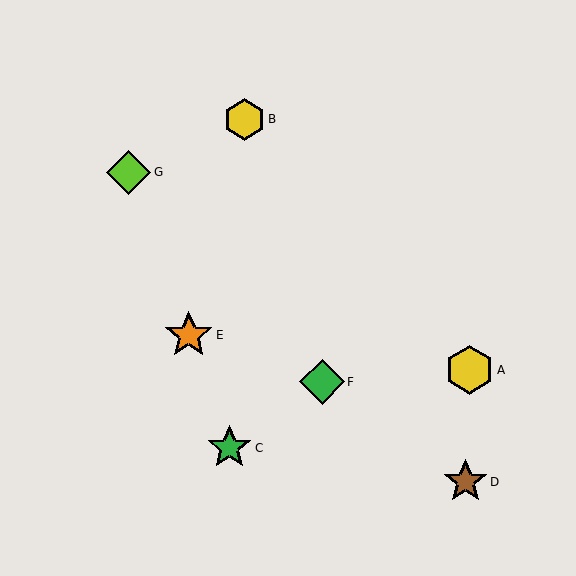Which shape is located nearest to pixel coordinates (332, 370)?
The green diamond (labeled F) at (322, 382) is nearest to that location.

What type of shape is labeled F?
Shape F is a green diamond.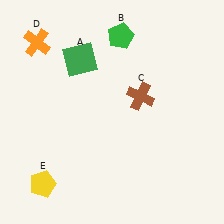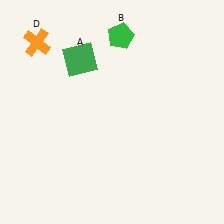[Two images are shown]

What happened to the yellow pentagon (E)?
The yellow pentagon (E) was removed in Image 2. It was in the bottom-left area of Image 1.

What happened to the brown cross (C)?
The brown cross (C) was removed in Image 2. It was in the top-right area of Image 1.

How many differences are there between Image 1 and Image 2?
There are 2 differences between the two images.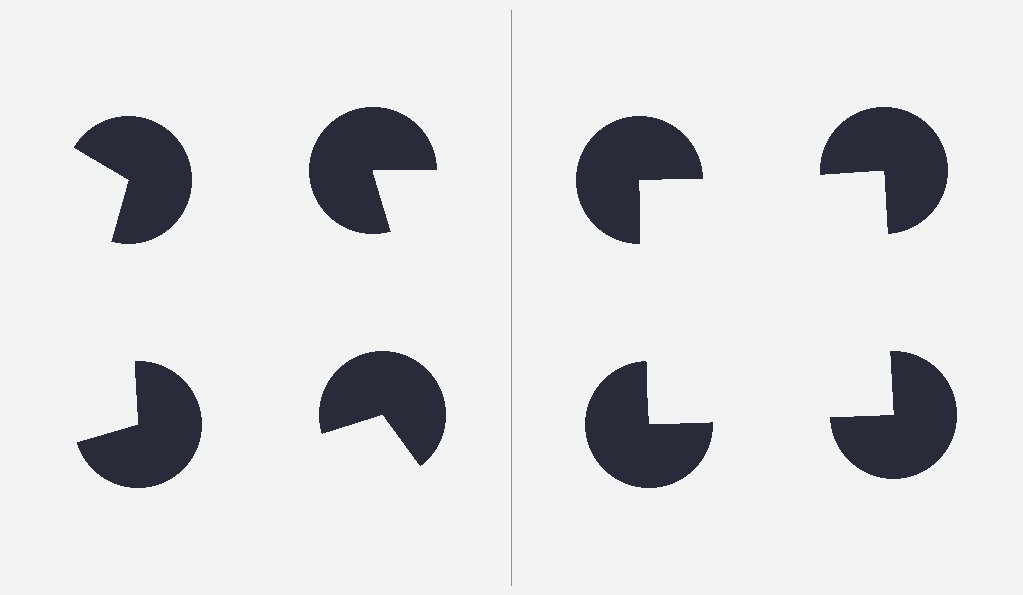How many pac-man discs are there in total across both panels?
8 — 4 on each side.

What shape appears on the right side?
An illusory square.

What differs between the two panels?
The pac-man discs are positioned identically on both sides; only the wedge orientations differ. On the right they align to a square; on the left they are misaligned.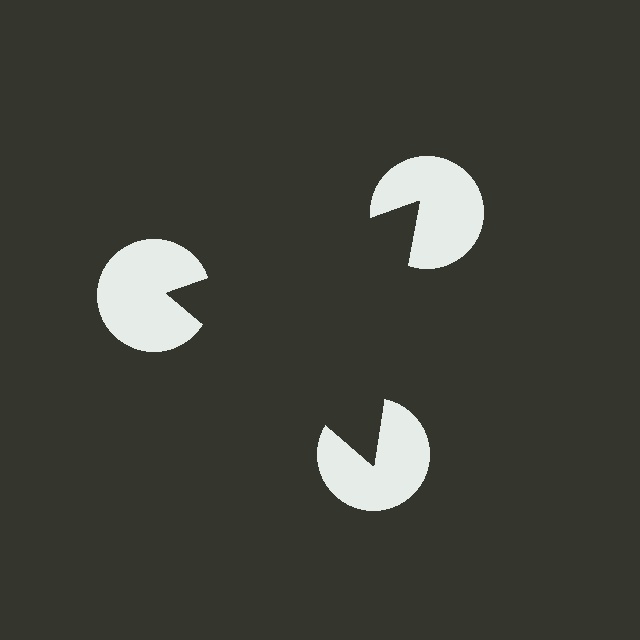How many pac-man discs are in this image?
There are 3 — one at each vertex of the illusory triangle.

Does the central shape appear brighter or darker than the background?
It typically appears slightly darker than the background, even though no actual brightness change is drawn.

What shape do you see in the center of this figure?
An illusory triangle — its edges are inferred from the aligned wedge cuts in the pac-man discs, not physically drawn.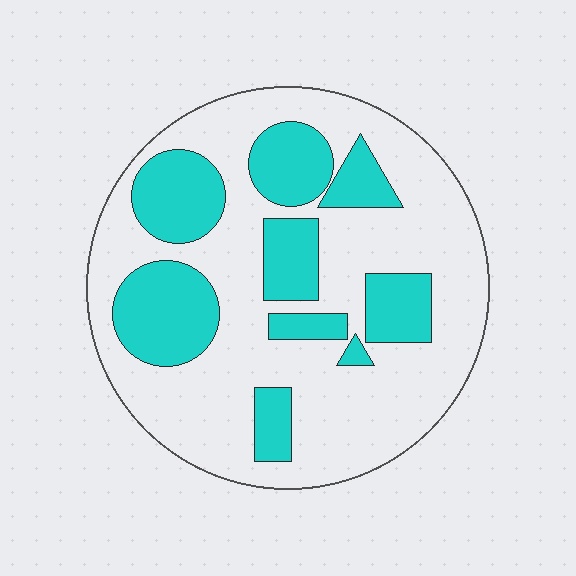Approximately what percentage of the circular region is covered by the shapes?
Approximately 30%.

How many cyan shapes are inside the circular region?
9.